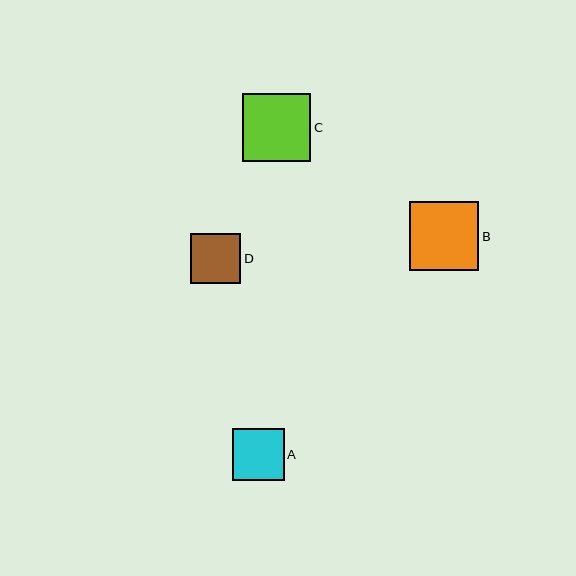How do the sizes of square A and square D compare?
Square A and square D are approximately the same size.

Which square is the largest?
Square B is the largest with a size of approximately 69 pixels.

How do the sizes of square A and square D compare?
Square A and square D are approximately the same size.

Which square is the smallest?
Square D is the smallest with a size of approximately 50 pixels.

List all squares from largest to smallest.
From largest to smallest: B, C, A, D.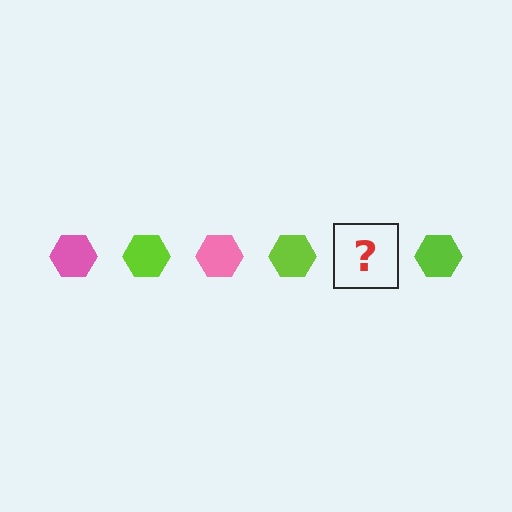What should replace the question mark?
The question mark should be replaced with a pink hexagon.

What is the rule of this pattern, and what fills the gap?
The rule is that the pattern cycles through pink, lime hexagons. The gap should be filled with a pink hexagon.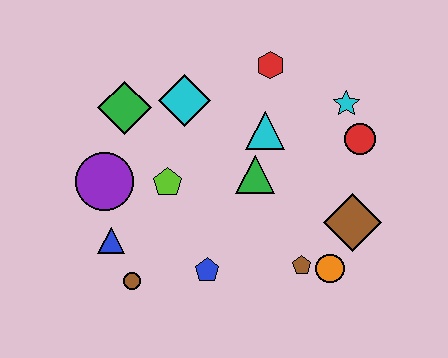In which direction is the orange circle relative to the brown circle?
The orange circle is to the right of the brown circle.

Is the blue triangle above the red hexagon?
No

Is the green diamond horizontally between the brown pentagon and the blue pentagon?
No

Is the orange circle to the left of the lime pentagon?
No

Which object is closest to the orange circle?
The brown pentagon is closest to the orange circle.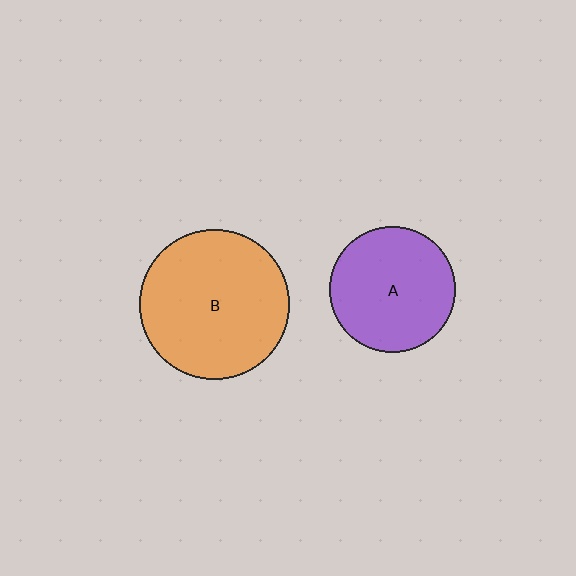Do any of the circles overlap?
No, none of the circles overlap.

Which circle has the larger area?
Circle B (orange).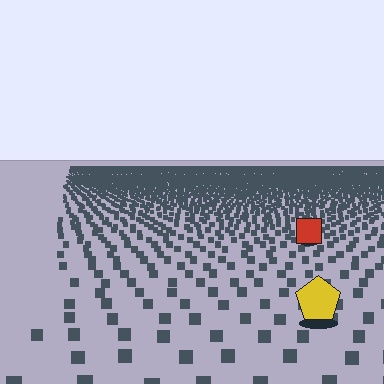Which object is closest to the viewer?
The yellow pentagon is closest. The texture marks near it are larger and more spread out.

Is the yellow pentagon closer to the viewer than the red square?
Yes. The yellow pentagon is closer — you can tell from the texture gradient: the ground texture is coarser near it.